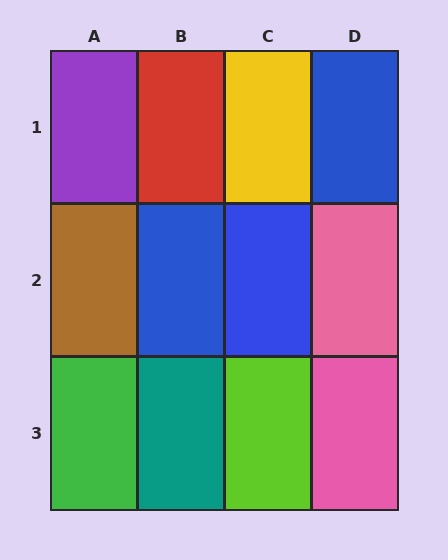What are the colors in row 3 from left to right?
Green, teal, lime, pink.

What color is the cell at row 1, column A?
Purple.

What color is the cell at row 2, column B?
Blue.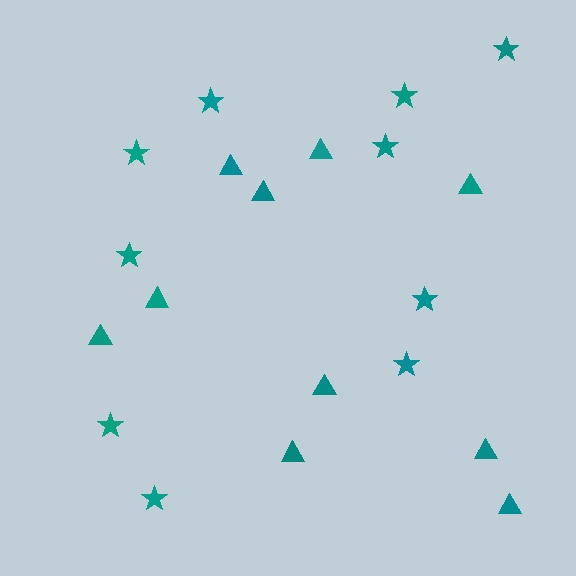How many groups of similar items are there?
There are 2 groups: one group of stars (10) and one group of triangles (10).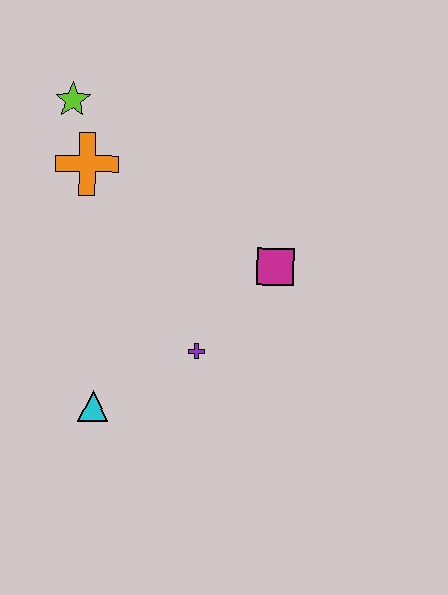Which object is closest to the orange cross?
The lime star is closest to the orange cross.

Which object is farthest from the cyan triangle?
The lime star is farthest from the cyan triangle.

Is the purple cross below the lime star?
Yes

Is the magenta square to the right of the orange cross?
Yes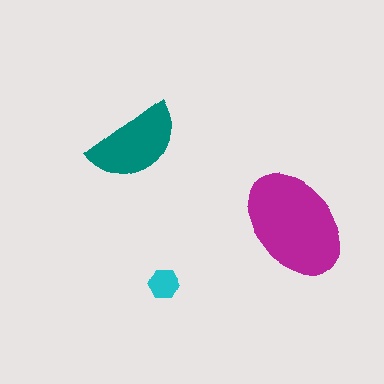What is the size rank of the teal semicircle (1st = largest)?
2nd.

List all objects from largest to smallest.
The magenta ellipse, the teal semicircle, the cyan hexagon.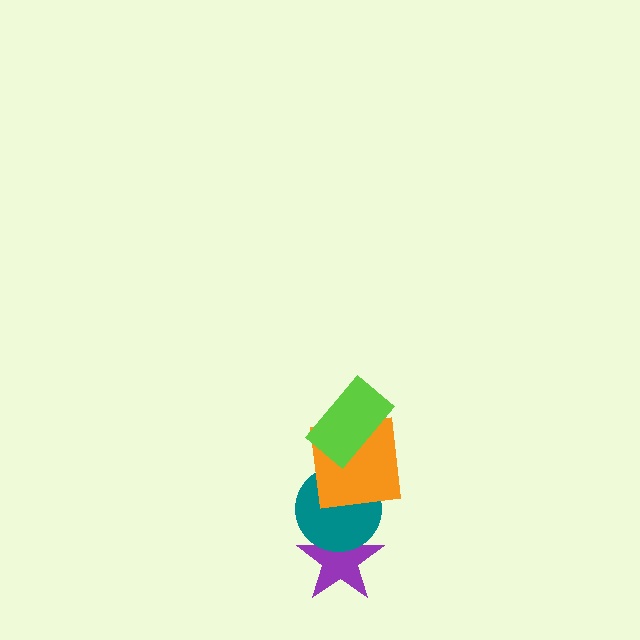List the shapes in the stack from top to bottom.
From top to bottom: the lime rectangle, the orange square, the teal circle, the purple star.